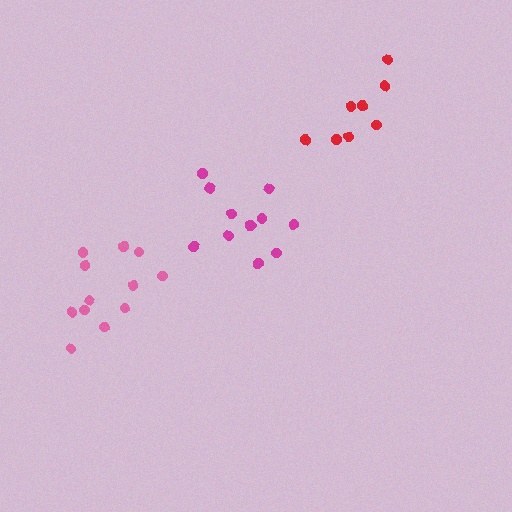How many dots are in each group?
Group 1: 12 dots, Group 2: 8 dots, Group 3: 12 dots (32 total).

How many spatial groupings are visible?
There are 3 spatial groupings.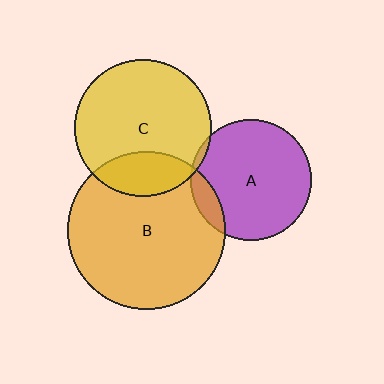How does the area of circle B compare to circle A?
Approximately 1.7 times.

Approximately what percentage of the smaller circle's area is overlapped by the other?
Approximately 10%.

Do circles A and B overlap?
Yes.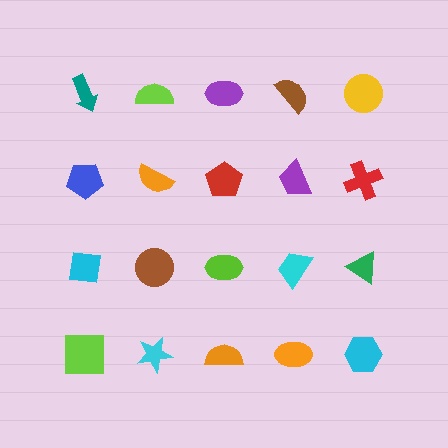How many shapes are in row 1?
5 shapes.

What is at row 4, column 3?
An orange semicircle.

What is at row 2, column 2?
An orange semicircle.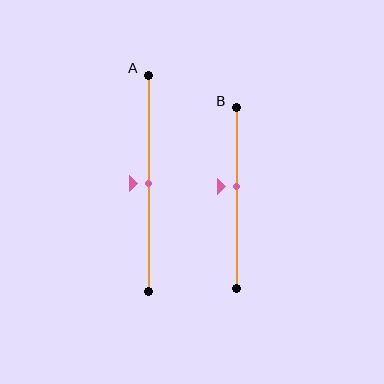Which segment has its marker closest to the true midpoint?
Segment A has its marker closest to the true midpoint.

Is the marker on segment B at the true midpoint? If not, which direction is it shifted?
No, the marker on segment B is shifted upward by about 6% of the segment length.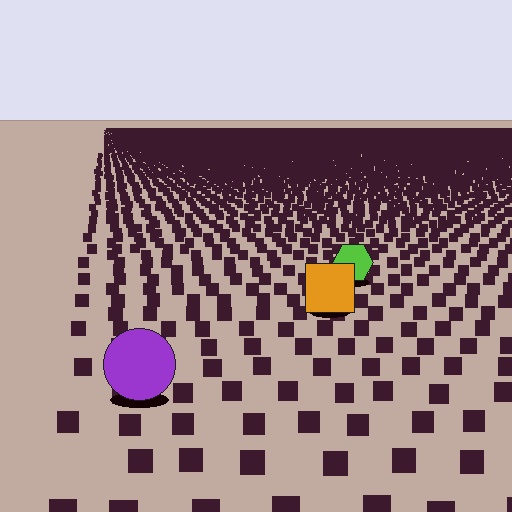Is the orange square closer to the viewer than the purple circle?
No. The purple circle is closer — you can tell from the texture gradient: the ground texture is coarser near it.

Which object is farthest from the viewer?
The lime hexagon is farthest from the viewer. It appears smaller and the ground texture around it is denser.